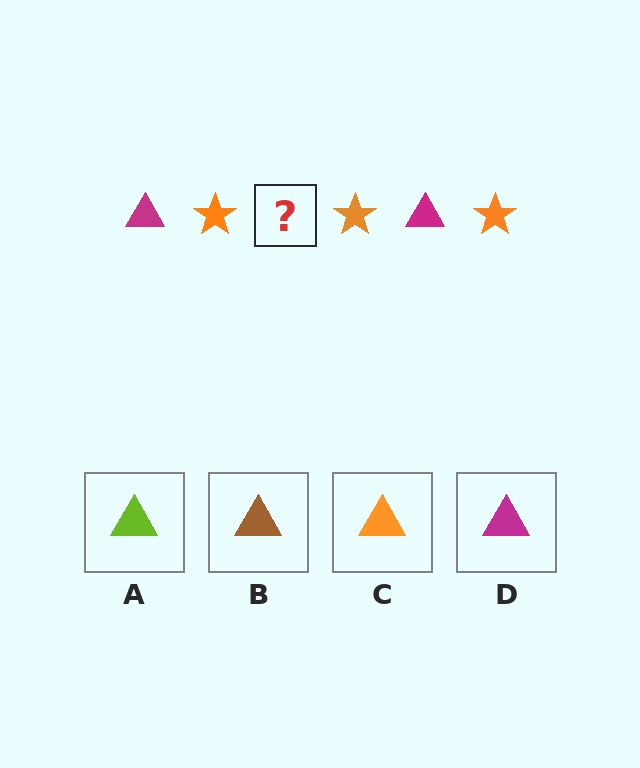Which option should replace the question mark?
Option D.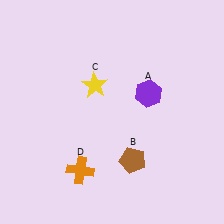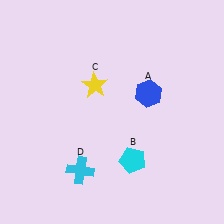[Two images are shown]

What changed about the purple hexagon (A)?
In Image 1, A is purple. In Image 2, it changed to blue.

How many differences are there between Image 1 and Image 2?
There are 3 differences between the two images.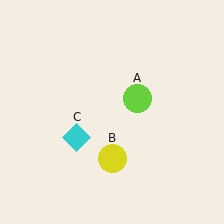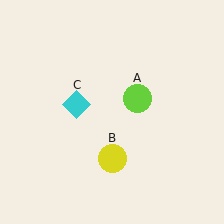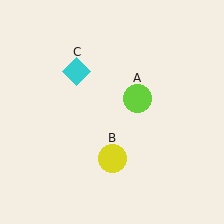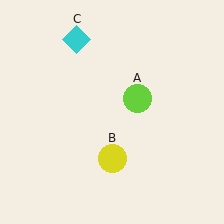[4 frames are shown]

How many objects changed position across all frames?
1 object changed position: cyan diamond (object C).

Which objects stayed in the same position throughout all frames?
Lime circle (object A) and yellow circle (object B) remained stationary.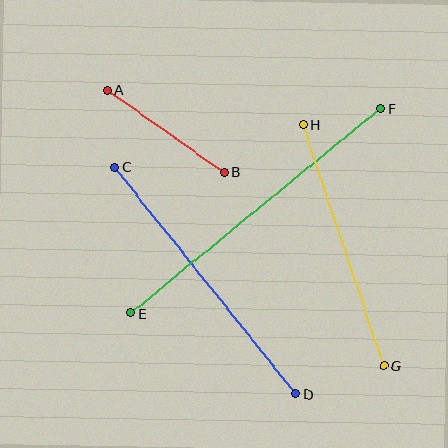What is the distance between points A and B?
The distance is approximately 143 pixels.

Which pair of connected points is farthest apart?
Points E and F are farthest apart.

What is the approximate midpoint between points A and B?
The midpoint is at approximately (166, 131) pixels.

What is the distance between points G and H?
The distance is approximately 254 pixels.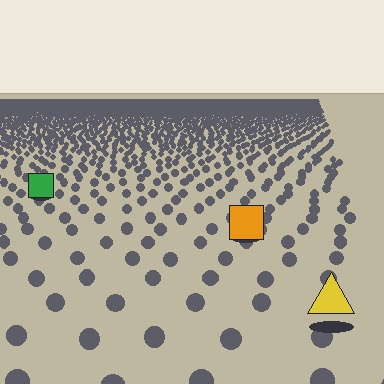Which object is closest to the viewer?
The yellow triangle is closest. The texture marks near it are larger and more spread out.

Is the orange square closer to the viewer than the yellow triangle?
No. The yellow triangle is closer — you can tell from the texture gradient: the ground texture is coarser near it.